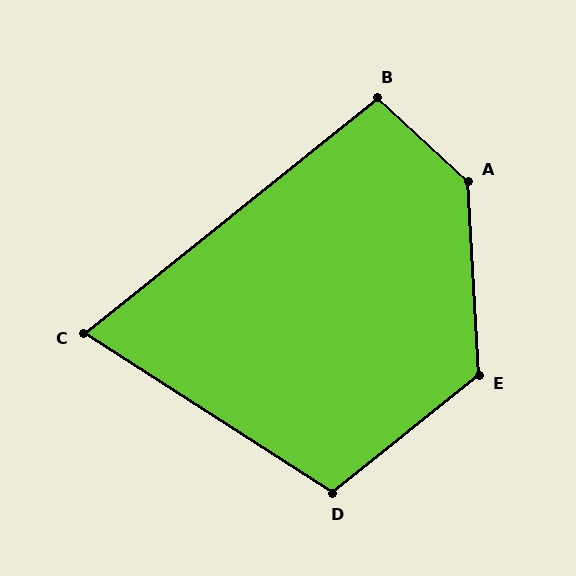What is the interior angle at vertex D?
Approximately 109 degrees (obtuse).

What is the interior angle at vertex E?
Approximately 126 degrees (obtuse).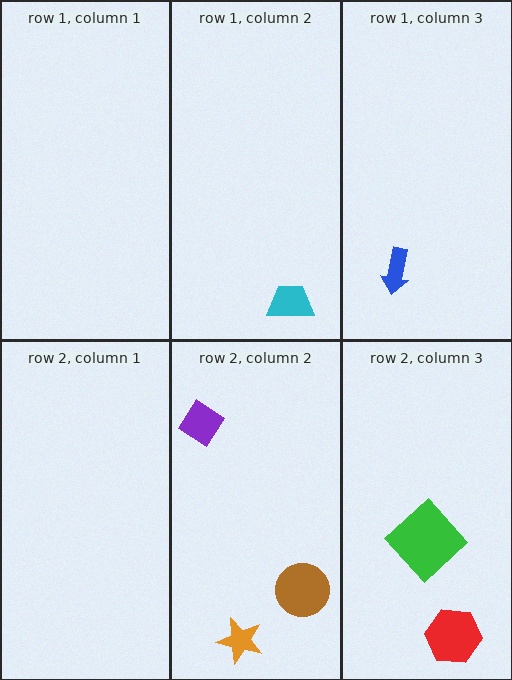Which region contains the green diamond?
The row 2, column 3 region.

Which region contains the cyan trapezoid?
The row 1, column 2 region.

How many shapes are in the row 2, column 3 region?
2.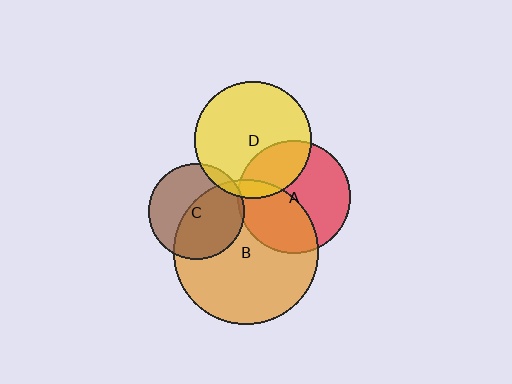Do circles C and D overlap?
Yes.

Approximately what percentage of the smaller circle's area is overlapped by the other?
Approximately 10%.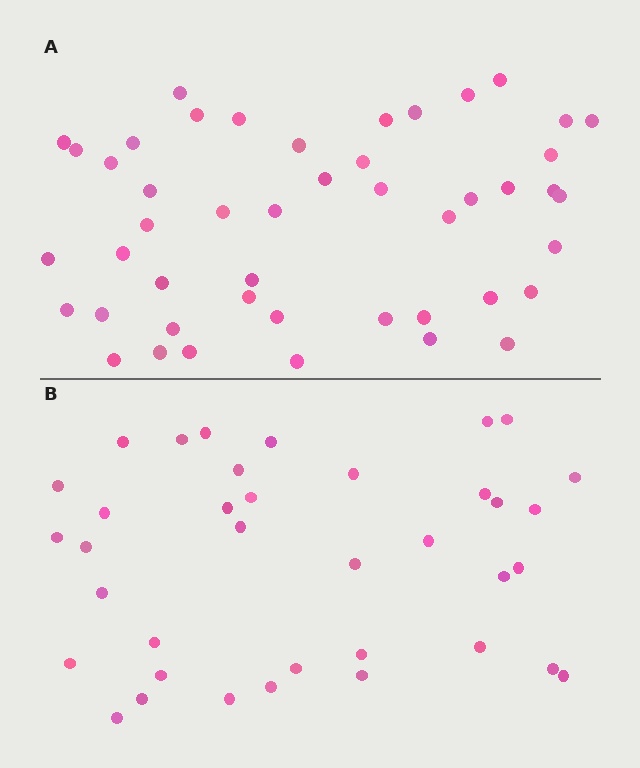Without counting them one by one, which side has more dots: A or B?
Region A (the top region) has more dots.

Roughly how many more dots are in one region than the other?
Region A has roughly 10 or so more dots than region B.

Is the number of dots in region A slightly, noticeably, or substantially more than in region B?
Region A has noticeably more, but not dramatically so. The ratio is roughly 1.3 to 1.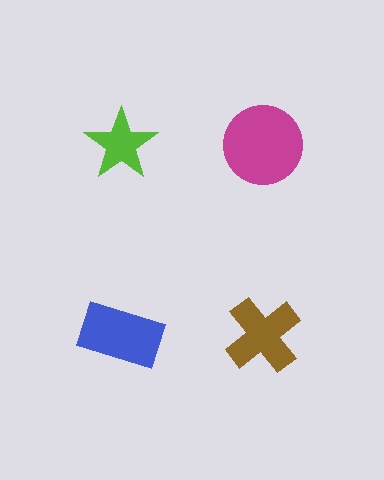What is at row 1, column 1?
A lime star.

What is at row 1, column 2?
A magenta circle.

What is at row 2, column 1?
A blue rectangle.